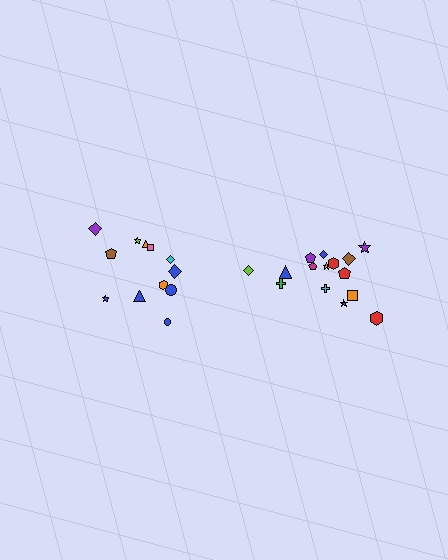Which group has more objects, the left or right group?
The right group.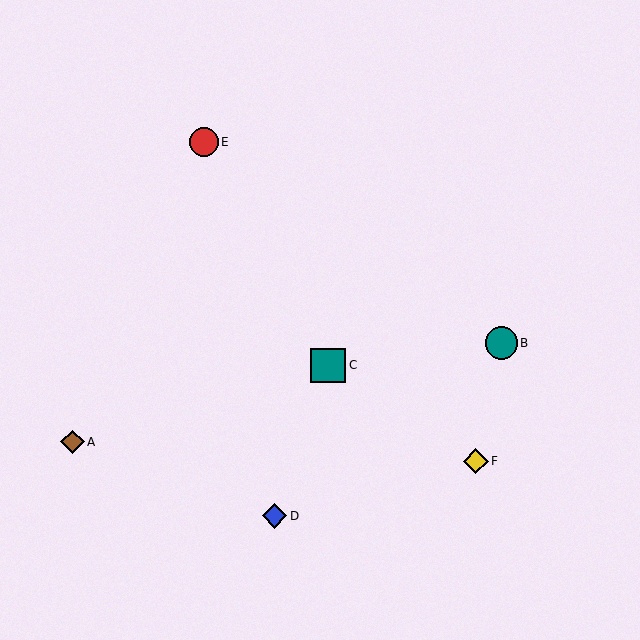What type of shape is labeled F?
Shape F is a yellow diamond.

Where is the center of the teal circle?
The center of the teal circle is at (501, 343).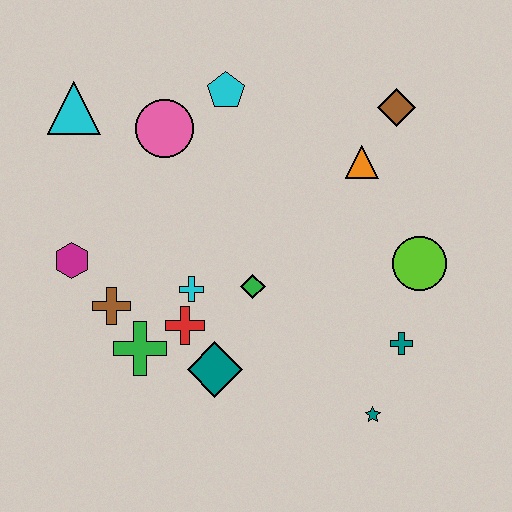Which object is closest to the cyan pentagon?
The pink circle is closest to the cyan pentagon.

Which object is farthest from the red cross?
The brown diamond is farthest from the red cross.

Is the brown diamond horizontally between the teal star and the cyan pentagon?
No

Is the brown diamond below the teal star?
No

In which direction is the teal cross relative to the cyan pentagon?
The teal cross is below the cyan pentagon.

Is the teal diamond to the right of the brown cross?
Yes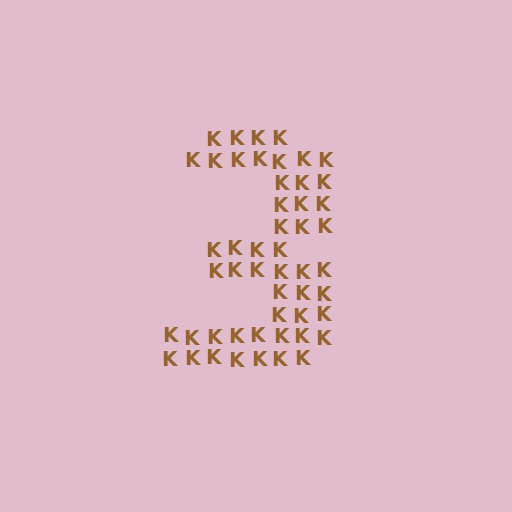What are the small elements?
The small elements are letter K's.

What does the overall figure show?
The overall figure shows the digit 3.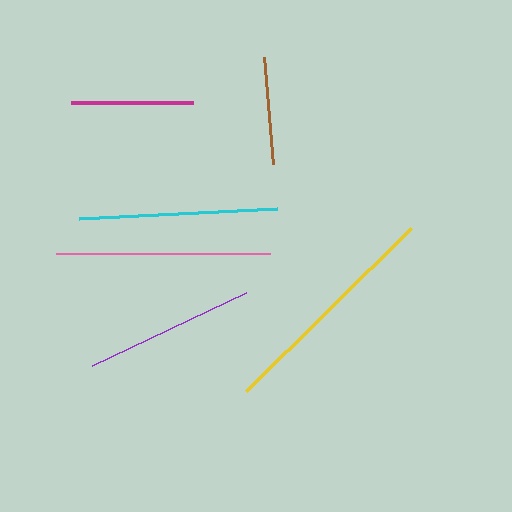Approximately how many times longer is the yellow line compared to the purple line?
The yellow line is approximately 1.4 times the length of the purple line.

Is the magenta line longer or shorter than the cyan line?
The cyan line is longer than the magenta line.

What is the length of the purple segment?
The purple segment is approximately 170 pixels long.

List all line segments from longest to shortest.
From longest to shortest: yellow, pink, cyan, purple, magenta, brown.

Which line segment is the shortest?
The brown line is the shortest at approximately 107 pixels.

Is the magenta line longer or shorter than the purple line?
The purple line is longer than the magenta line.